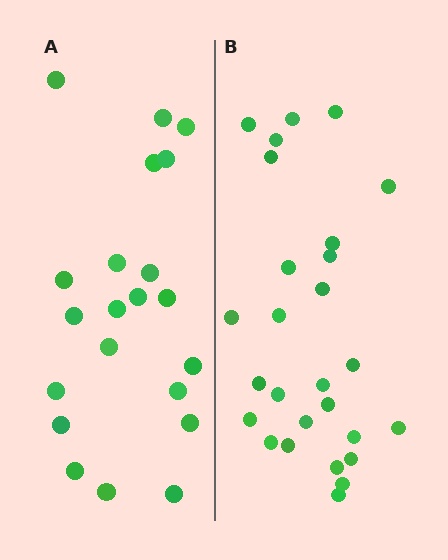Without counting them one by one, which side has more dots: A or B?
Region B (the right region) has more dots.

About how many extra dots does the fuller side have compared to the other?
Region B has about 6 more dots than region A.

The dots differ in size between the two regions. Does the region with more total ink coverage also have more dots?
No. Region A has more total ink coverage because its dots are larger, but region B actually contains more individual dots. Total area can be misleading — the number of items is what matters here.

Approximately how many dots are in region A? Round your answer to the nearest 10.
About 20 dots. (The exact count is 21, which rounds to 20.)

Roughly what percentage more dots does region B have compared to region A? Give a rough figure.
About 30% more.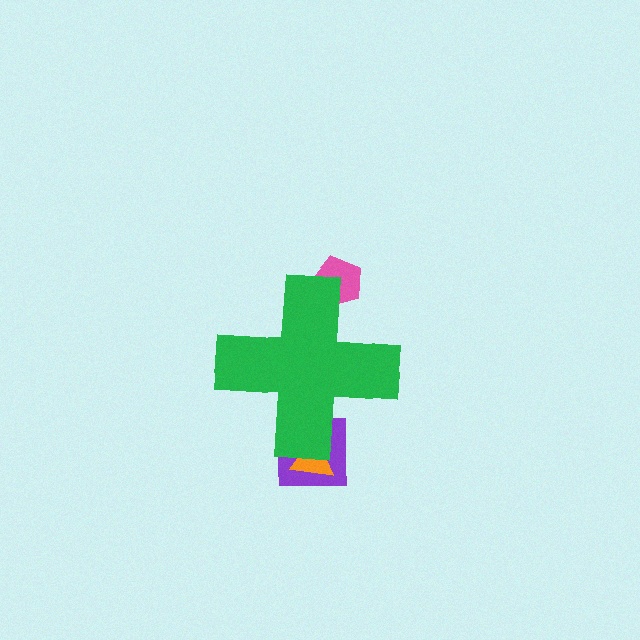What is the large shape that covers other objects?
A green cross.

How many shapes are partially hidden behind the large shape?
3 shapes are partially hidden.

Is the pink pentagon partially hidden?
Yes, the pink pentagon is partially hidden behind the green cross.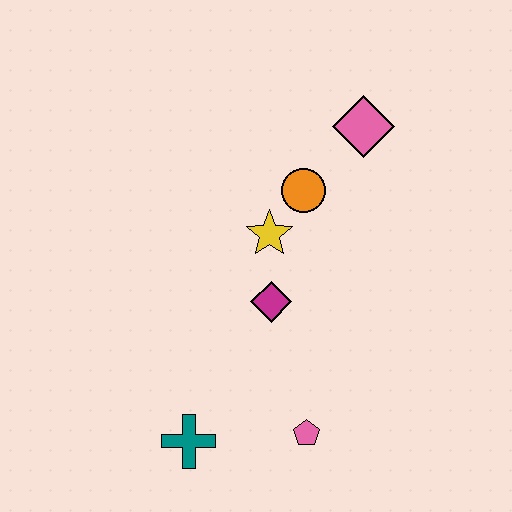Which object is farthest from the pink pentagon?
The pink diamond is farthest from the pink pentagon.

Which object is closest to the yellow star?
The orange circle is closest to the yellow star.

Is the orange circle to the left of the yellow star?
No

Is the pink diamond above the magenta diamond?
Yes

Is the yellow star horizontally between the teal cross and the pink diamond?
Yes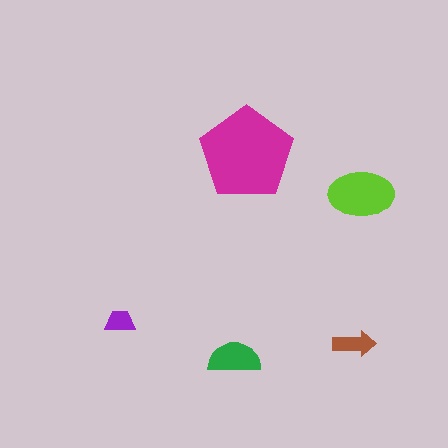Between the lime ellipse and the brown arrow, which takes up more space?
The lime ellipse.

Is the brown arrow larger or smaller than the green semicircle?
Smaller.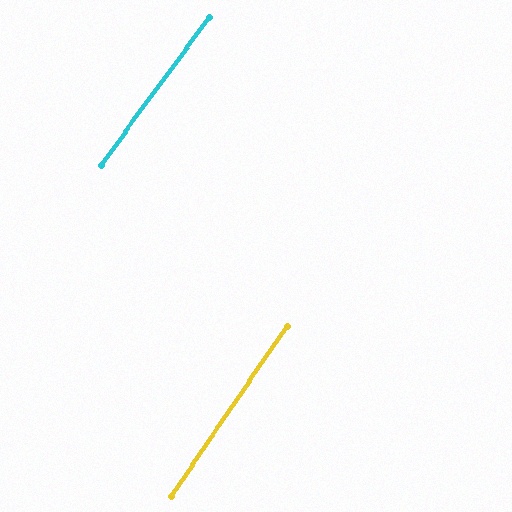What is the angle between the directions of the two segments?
Approximately 2 degrees.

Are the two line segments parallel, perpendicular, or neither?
Parallel — their directions differ by only 2.0°.